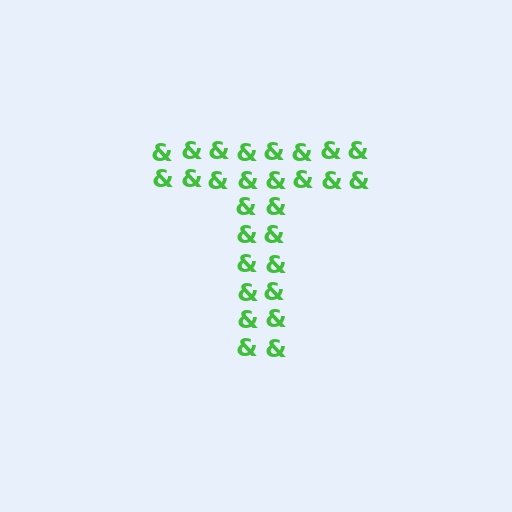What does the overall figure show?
The overall figure shows the letter T.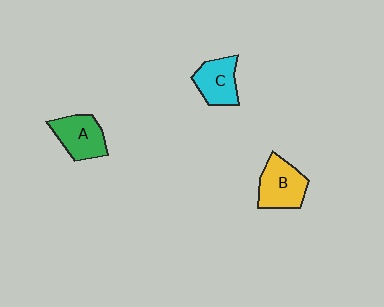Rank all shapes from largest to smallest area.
From largest to smallest: B (yellow), A (green), C (cyan).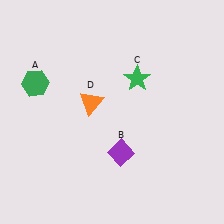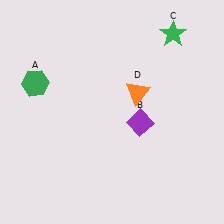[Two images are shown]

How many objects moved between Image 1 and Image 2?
3 objects moved between the two images.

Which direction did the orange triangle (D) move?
The orange triangle (D) moved right.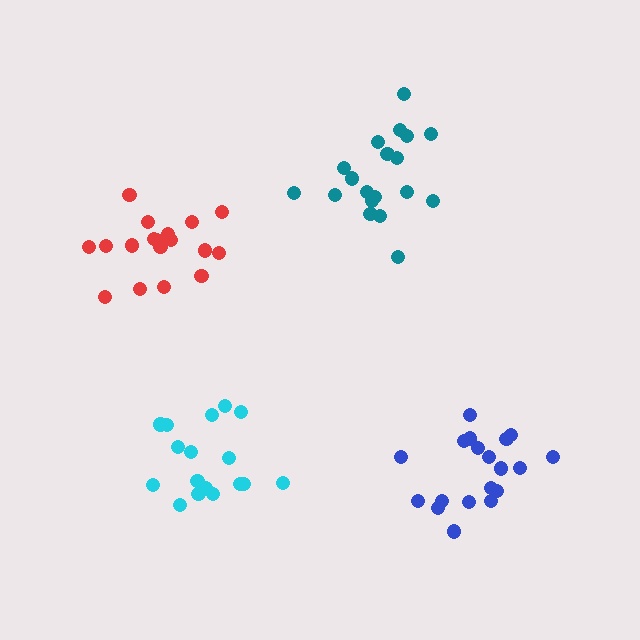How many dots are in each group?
Group 1: 17 dots, Group 2: 18 dots, Group 3: 19 dots, Group 4: 19 dots (73 total).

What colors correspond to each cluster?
The clusters are colored: cyan, red, teal, blue.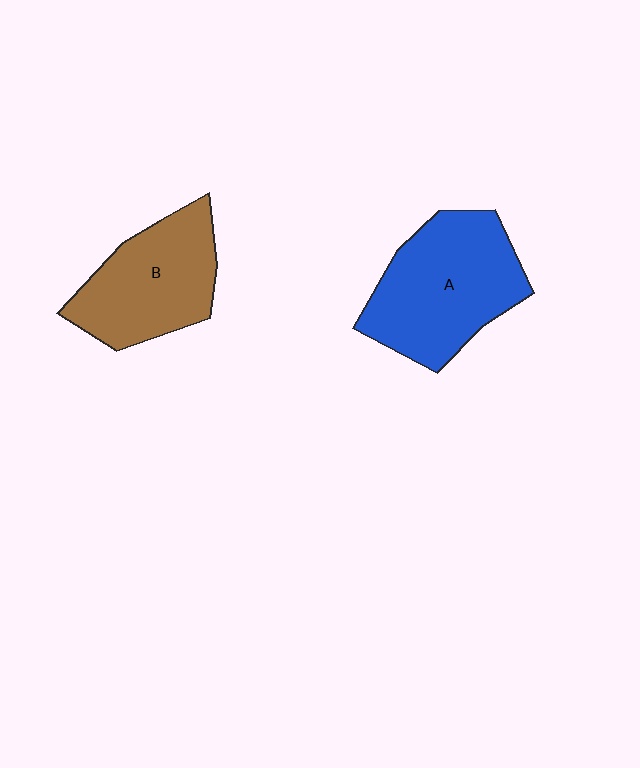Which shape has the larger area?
Shape A (blue).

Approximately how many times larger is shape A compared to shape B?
Approximately 1.2 times.